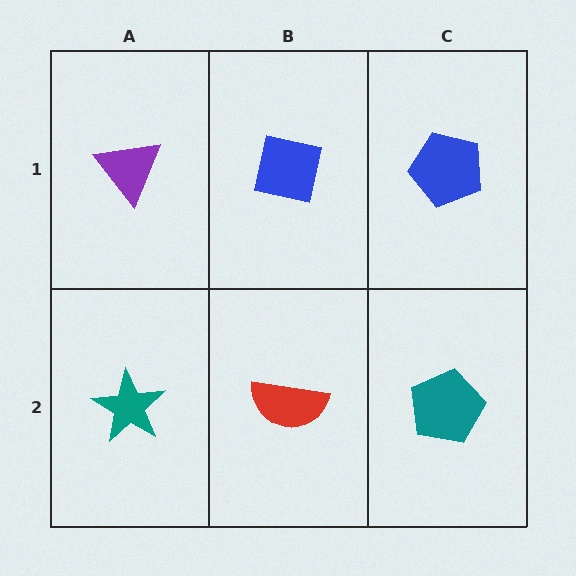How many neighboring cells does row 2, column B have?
3.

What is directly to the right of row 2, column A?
A red semicircle.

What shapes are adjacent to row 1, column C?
A teal pentagon (row 2, column C), a blue square (row 1, column B).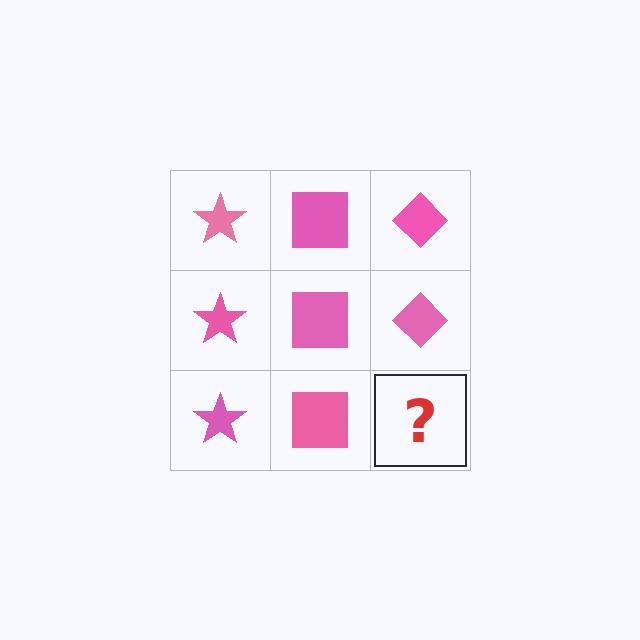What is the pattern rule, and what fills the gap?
The rule is that each column has a consistent shape. The gap should be filled with a pink diamond.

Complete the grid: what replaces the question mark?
The question mark should be replaced with a pink diamond.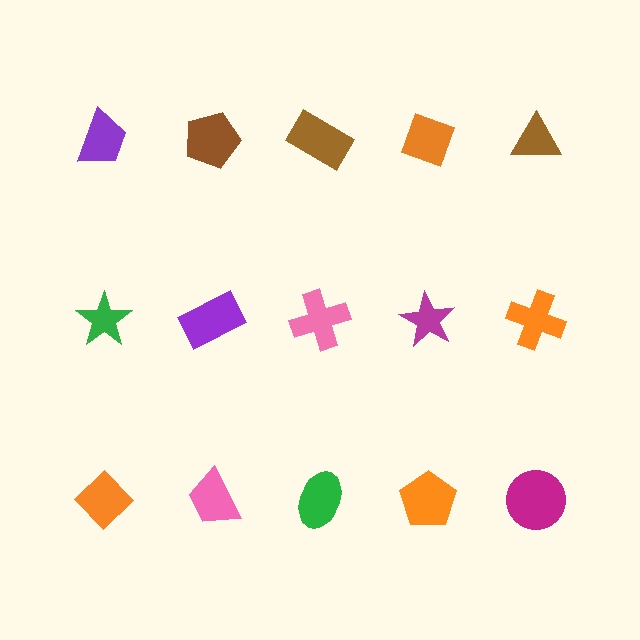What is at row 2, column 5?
An orange cross.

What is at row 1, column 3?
A brown rectangle.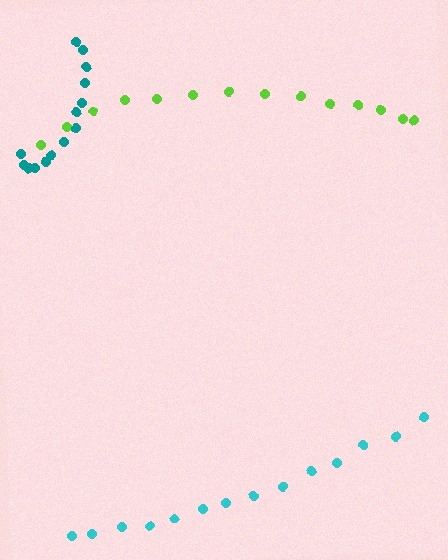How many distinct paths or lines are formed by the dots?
There are 3 distinct paths.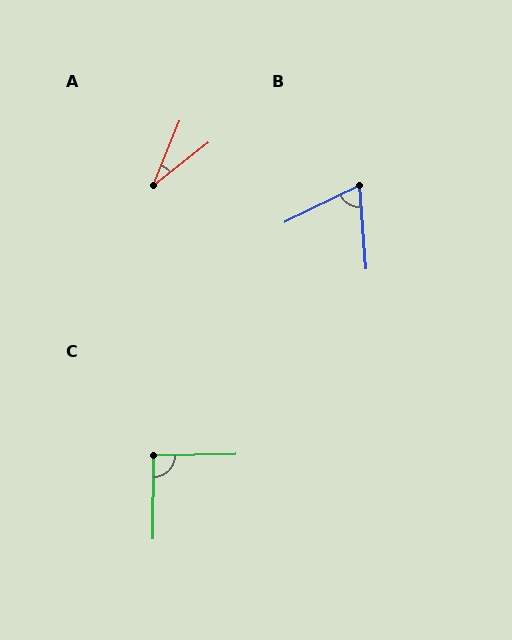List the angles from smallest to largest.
A (30°), B (69°), C (91°).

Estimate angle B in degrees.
Approximately 69 degrees.